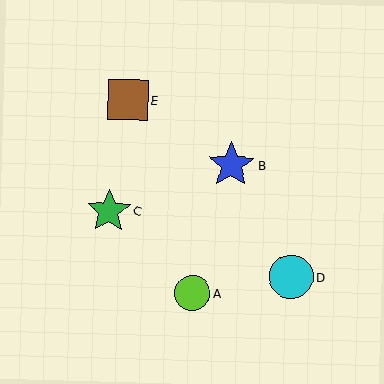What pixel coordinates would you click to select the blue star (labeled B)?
Click at (231, 165) to select the blue star B.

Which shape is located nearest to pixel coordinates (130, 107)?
The brown square (labeled E) at (128, 100) is nearest to that location.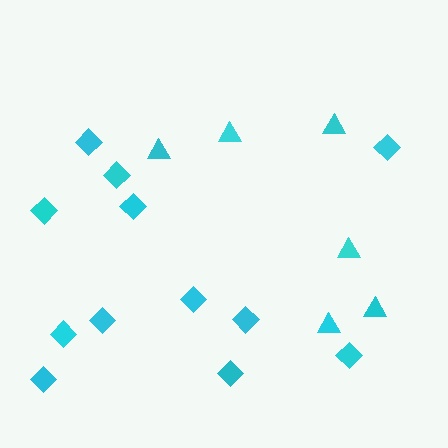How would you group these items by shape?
There are 2 groups: one group of triangles (6) and one group of diamonds (12).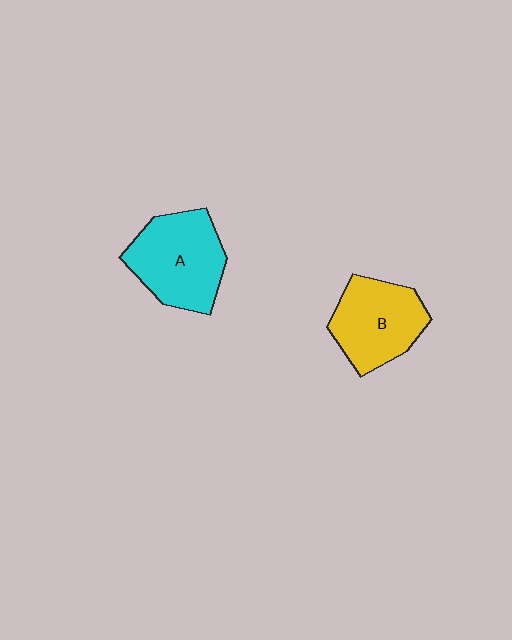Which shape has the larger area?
Shape A (cyan).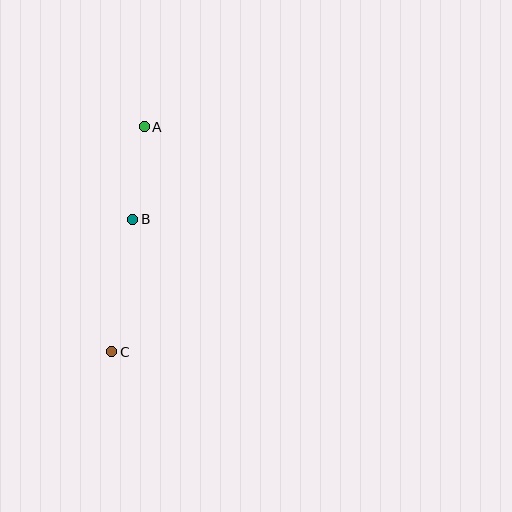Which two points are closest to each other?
Points A and B are closest to each other.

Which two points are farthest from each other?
Points A and C are farthest from each other.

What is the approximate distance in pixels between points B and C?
The distance between B and C is approximately 134 pixels.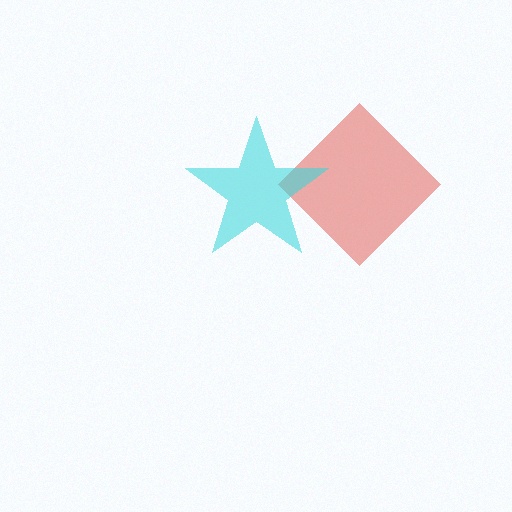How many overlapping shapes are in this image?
There are 2 overlapping shapes in the image.